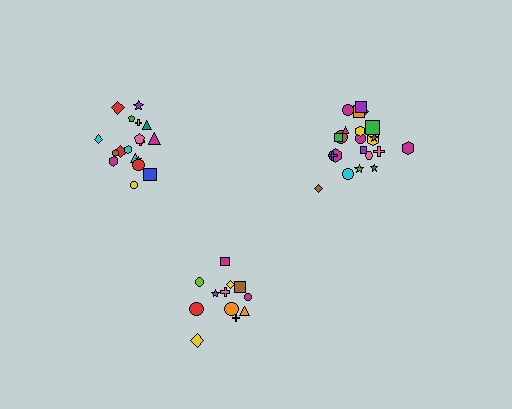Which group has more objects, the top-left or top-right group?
The top-right group.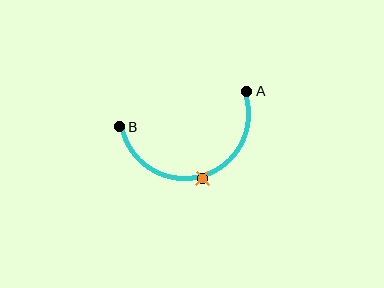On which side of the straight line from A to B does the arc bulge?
The arc bulges below the straight line connecting A and B.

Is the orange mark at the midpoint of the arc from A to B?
Yes. The orange mark lies on the arc at equal arc-length from both A and B — it is the arc midpoint.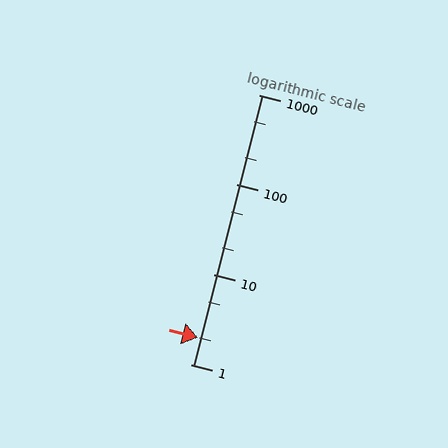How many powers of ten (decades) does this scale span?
The scale spans 3 decades, from 1 to 1000.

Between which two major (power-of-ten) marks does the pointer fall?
The pointer is between 1 and 10.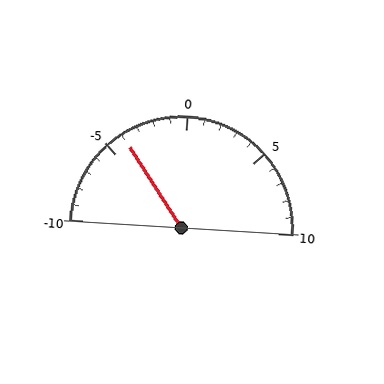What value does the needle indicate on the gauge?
The needle indicates approximately -4.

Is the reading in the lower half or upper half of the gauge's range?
The reading is in the lower half of the range (-10 to 10).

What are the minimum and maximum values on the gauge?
The gauge ranges from -10 to 10.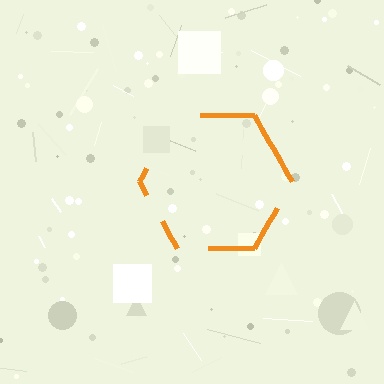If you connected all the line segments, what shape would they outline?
They would outline a hexagon.